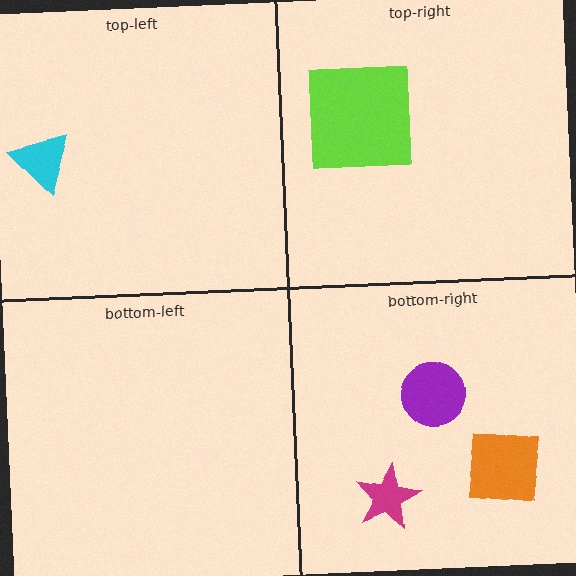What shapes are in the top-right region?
The lime square.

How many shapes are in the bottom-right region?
3.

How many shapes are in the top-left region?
1.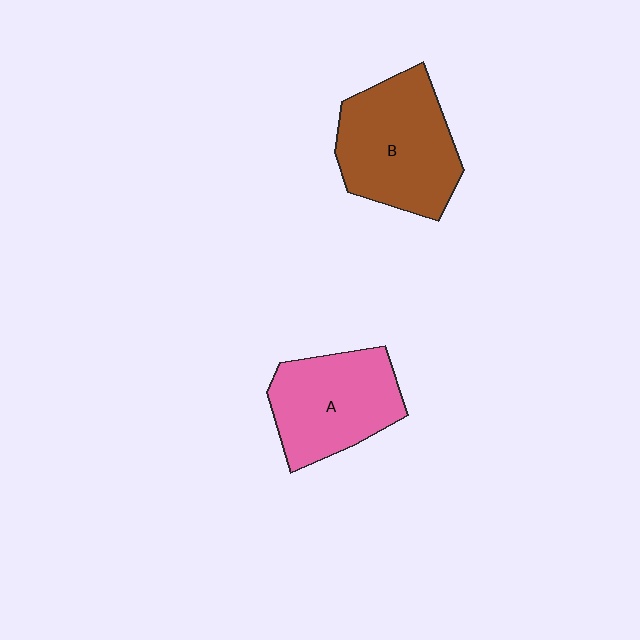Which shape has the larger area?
Shape B (brown).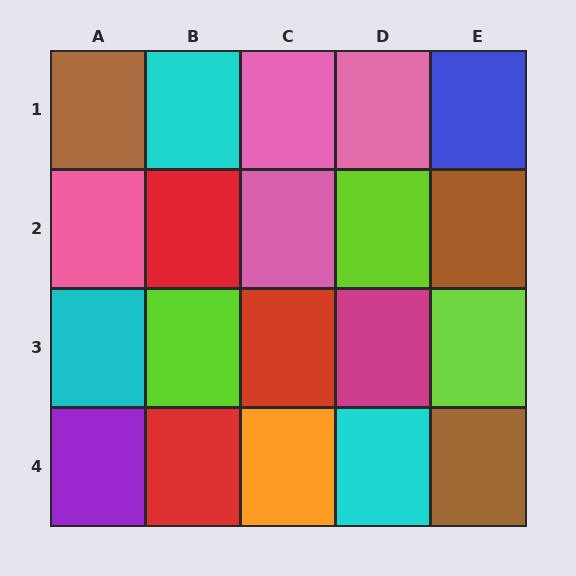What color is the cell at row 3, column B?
Lime.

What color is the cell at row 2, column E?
Brown.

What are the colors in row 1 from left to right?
Brown, cyan, pink, pink, blue.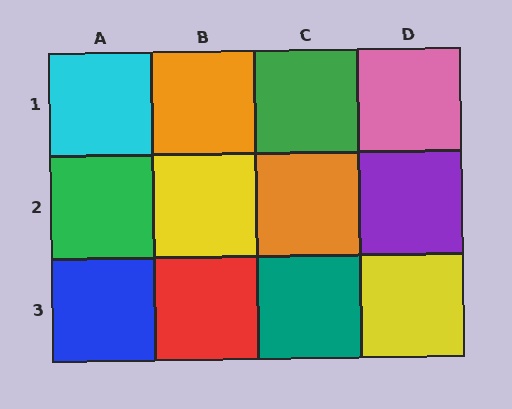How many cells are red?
1 cell is red.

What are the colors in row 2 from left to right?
Green, yellow, orange, purple.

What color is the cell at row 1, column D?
Pink.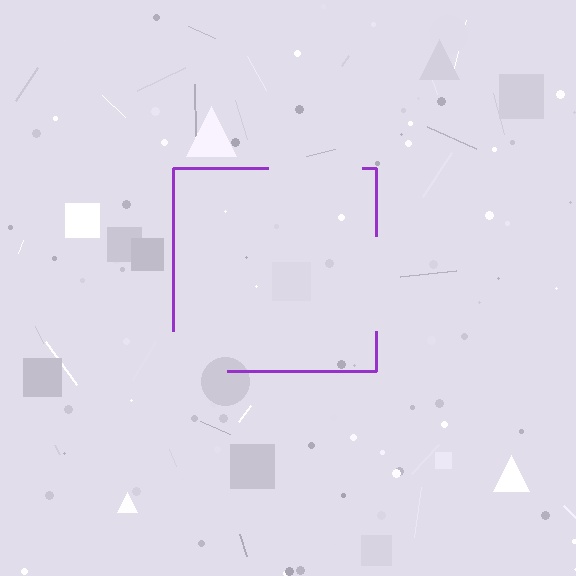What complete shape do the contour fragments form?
The contour fragments form a square.